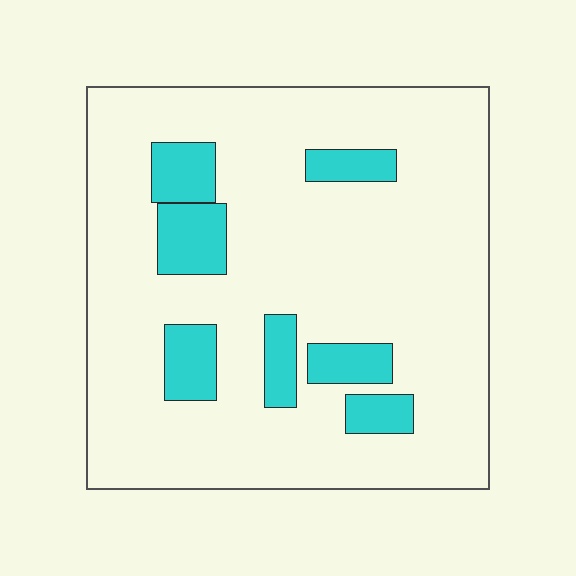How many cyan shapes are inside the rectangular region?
7.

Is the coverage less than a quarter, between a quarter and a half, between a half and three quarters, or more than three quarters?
Less than a quarter.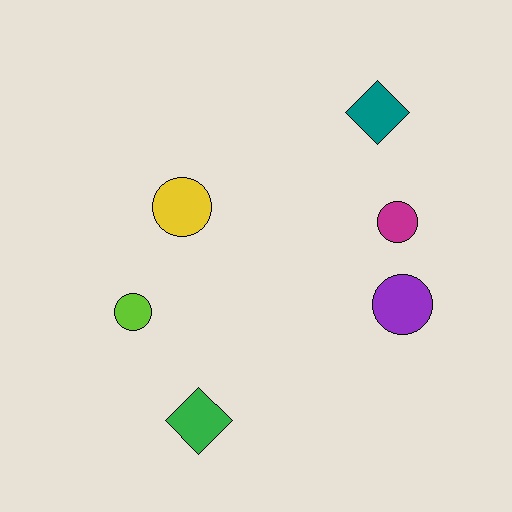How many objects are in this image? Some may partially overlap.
There are 6 objects.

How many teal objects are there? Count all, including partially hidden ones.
There is 1 teal object.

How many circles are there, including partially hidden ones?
There are 4 circles.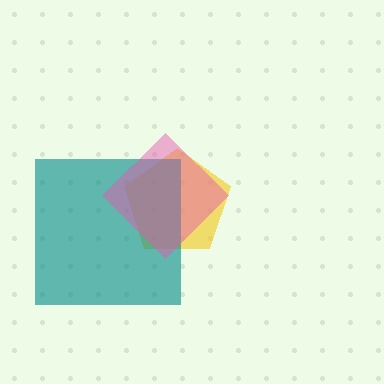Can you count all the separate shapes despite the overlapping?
Yes, there are 3 separate shapes.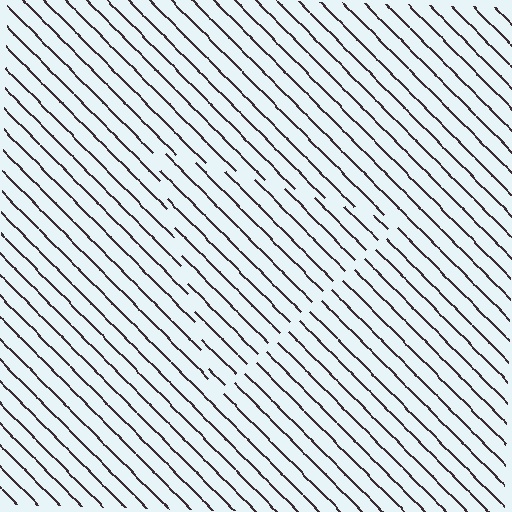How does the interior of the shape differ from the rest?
The interior of the shape contains the same grating, shifted by half a period — the contour is defined by the phase discontinuity where line-ends from the inner and outer gratings abut.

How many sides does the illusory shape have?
3 sides — the line-ends trace a triangle.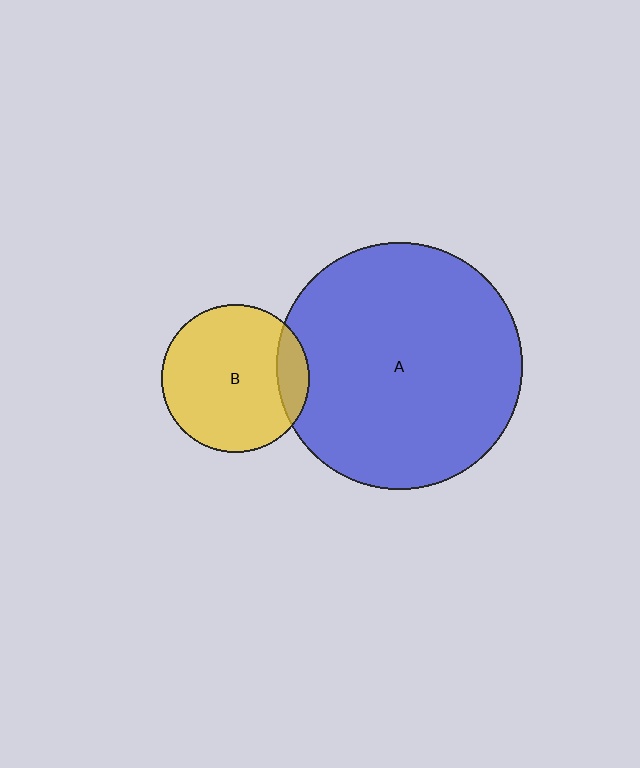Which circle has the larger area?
Circle A (blue).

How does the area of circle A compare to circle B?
Approximately 2.8 times.